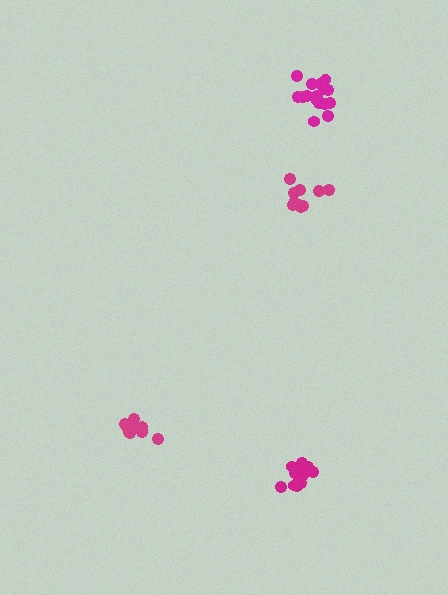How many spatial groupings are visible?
There are 4 spatial groupings.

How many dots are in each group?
Group 1: 10 dots, Group 2: 16 dots, Group 3: 10 dots, Group 4: 16 dots (52 total).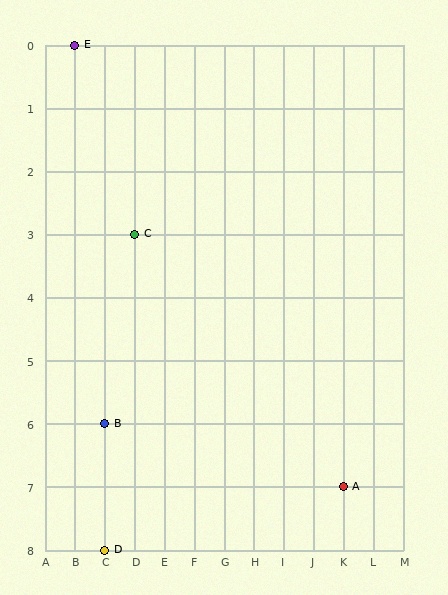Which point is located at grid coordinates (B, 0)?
Point E is at (B, 0).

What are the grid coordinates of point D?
Point D is at grid coordinates (C, 8).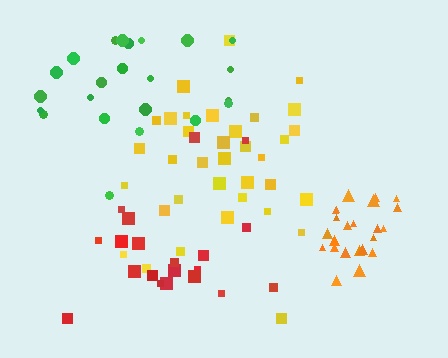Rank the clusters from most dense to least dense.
orange, red, yellow, green.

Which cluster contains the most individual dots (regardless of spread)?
Yellow (35).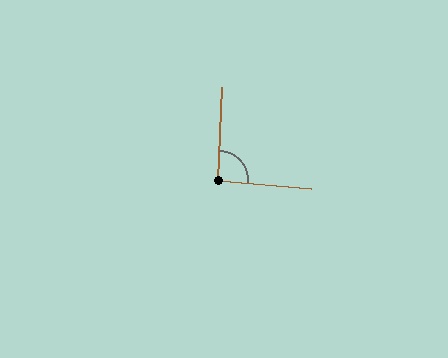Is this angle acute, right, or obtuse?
It is approximately a right angle.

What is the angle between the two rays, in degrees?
Approximately 93 degrees.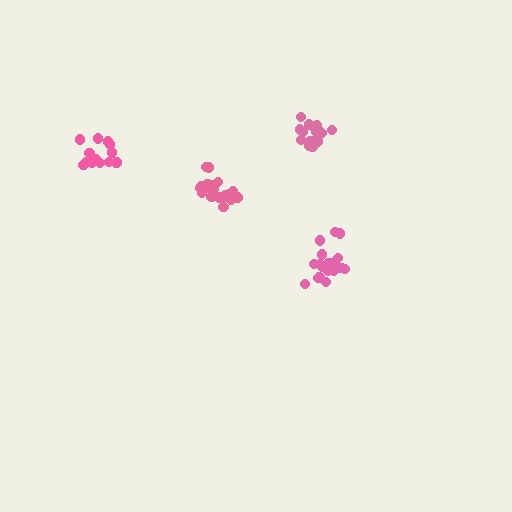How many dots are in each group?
Group 1: 18 dots, Group 2: 15 dots, Group 3: 20 dots, Group 4: 20 dots (73 total).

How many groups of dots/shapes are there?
There are 4 groups.